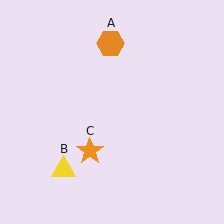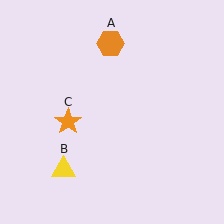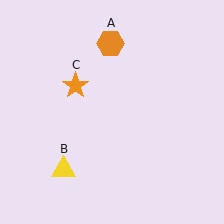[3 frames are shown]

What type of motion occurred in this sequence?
The orange star (object C) rotated clockwise around the center of the scene.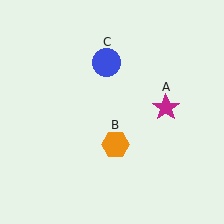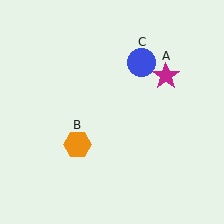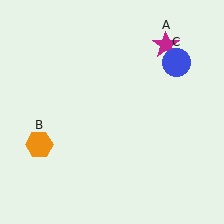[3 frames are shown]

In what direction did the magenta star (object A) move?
The magenta star (object A) moved up.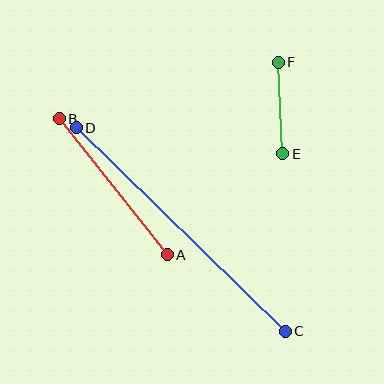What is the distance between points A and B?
The distance is approximately 174 pixels.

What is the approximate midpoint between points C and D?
The midpoint is at approximately (181, 230) pixels.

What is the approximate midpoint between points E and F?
The midpoint is at approximately (281, 108) pixels.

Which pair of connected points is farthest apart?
Points C and D are farthest apart.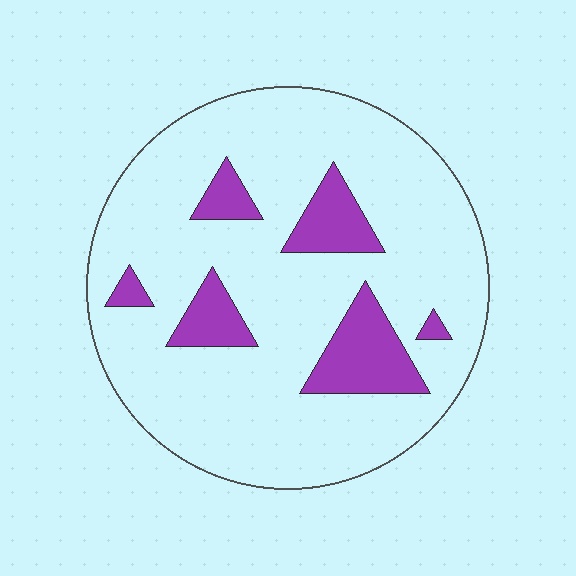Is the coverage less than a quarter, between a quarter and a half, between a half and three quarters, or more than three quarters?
Less than a quarter.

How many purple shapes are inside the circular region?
6.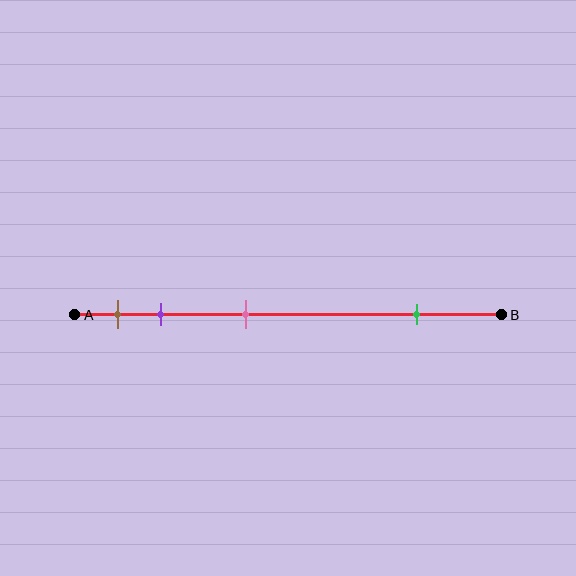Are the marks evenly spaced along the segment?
No, the marks are not evenly spaced.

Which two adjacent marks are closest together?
The brown and purple marks are the closest adjacent pair.